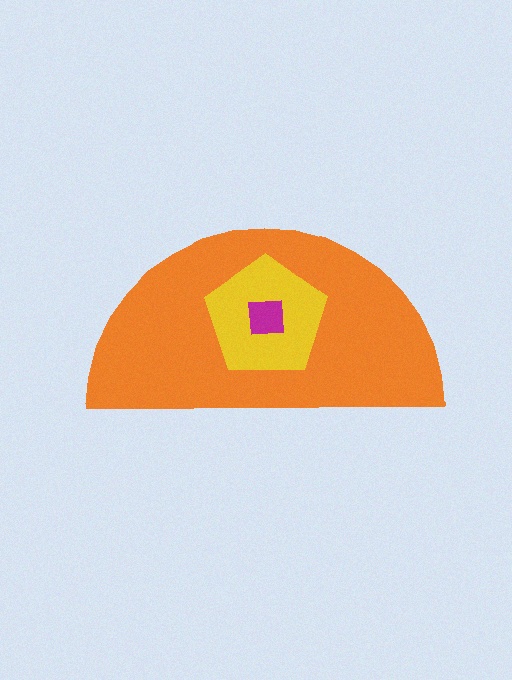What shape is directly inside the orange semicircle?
The yellow pentagon.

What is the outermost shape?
The orange semicircle.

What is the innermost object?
The magenta square.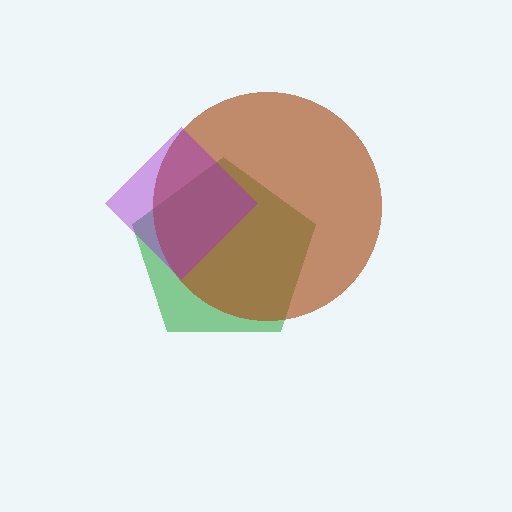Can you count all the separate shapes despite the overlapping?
Yes, there are 3 separate shapes.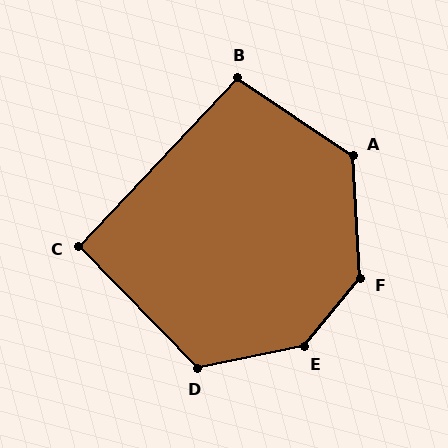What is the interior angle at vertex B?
Approximately 99 degrees (obtuse).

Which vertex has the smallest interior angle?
C, at approximately 92 degrees.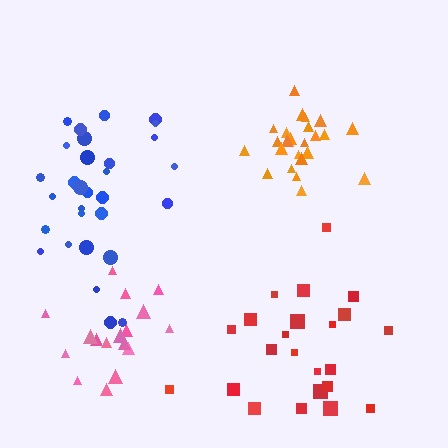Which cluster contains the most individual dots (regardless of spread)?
Blue (30).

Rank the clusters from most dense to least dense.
orange, blue, pink, red.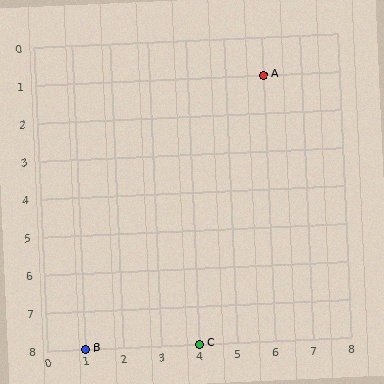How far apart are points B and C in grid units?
Points B and C are 3 columns apart.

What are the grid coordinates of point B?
Point B is at grid coordinates (1, 8).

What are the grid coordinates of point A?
Point A is at grid coordinates (6, 1).